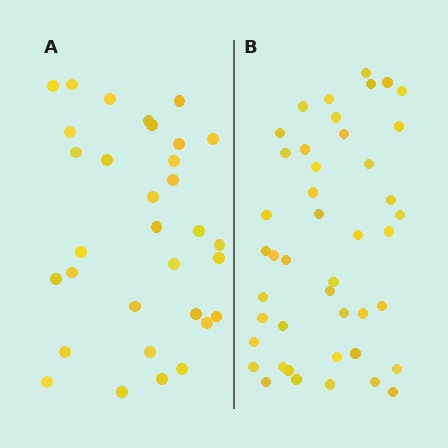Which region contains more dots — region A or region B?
Region B (the right region) has more dots.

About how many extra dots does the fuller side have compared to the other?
Region B has roughly 12 or so more dots than region A.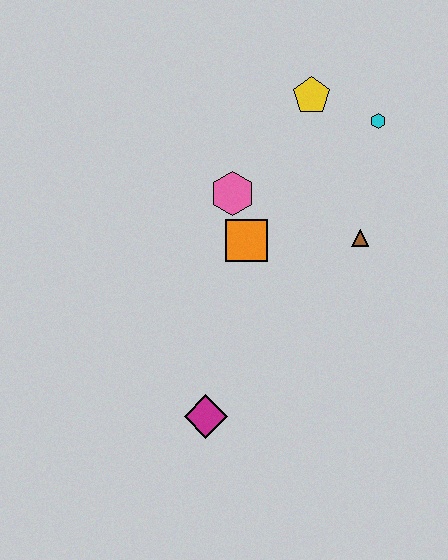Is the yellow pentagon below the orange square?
No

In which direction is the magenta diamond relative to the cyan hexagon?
The magenta diamond is below the cyan hexagon.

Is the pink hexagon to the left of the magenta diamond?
No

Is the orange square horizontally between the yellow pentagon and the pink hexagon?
Yes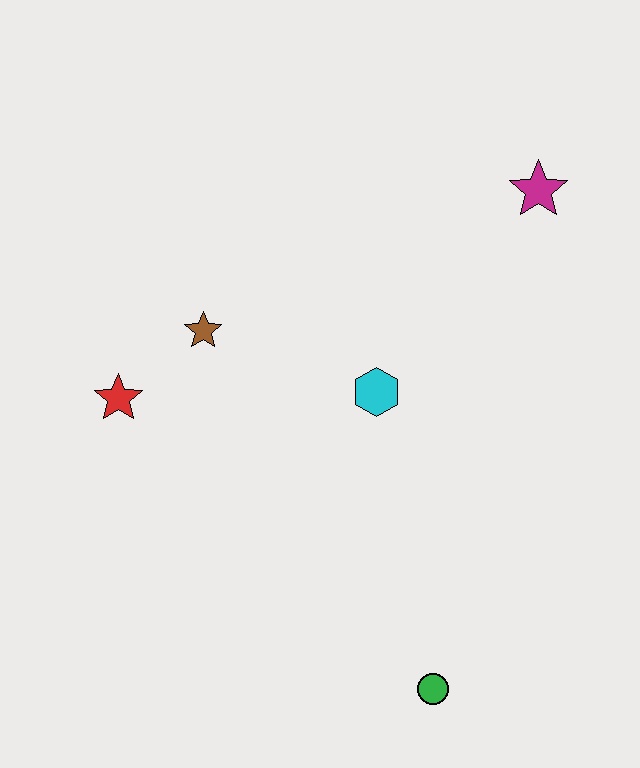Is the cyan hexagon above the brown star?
No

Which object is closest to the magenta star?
The cyan hexagon is closest to the magenta star.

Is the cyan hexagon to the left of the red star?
No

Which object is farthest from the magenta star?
The green circle is farthest from the magenta star.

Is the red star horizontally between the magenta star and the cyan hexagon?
No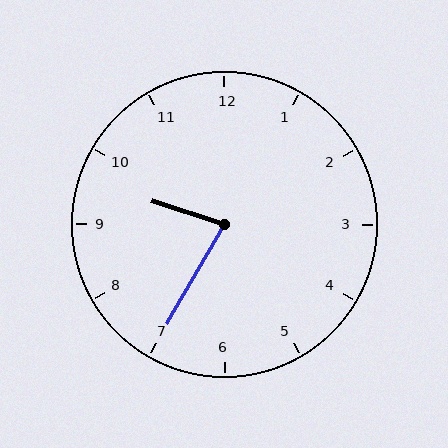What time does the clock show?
9:35.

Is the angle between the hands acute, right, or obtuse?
It is acute.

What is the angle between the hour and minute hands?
Approximately 78 degrees.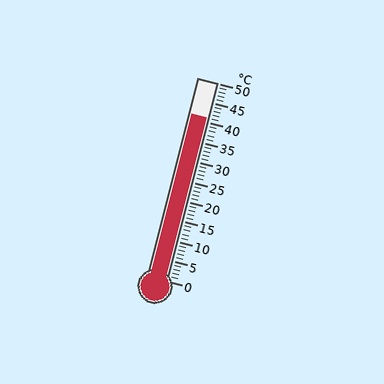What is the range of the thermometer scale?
The thermometer scale ranges from 0°C to 50°C.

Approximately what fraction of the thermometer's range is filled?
The thermometer is filled to approximately 80% of its range.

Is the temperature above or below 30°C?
The temperature is above 30°C.